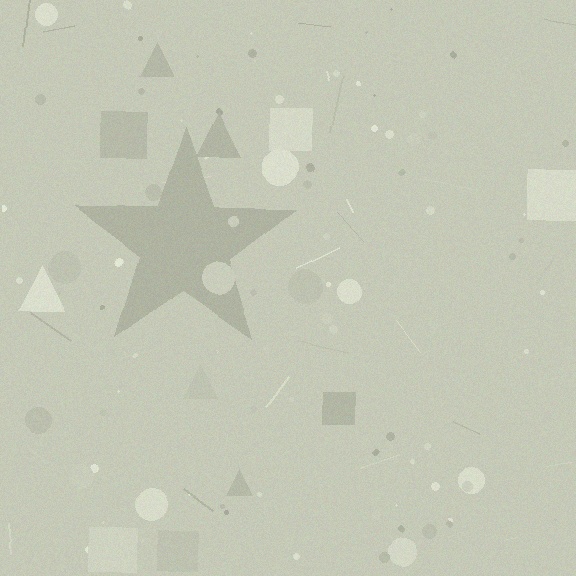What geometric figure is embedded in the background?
A star is embedded in the background.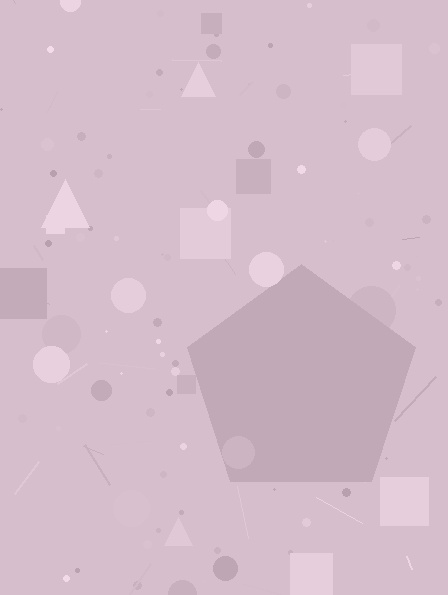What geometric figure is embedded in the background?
A pentagon is embedded in the background.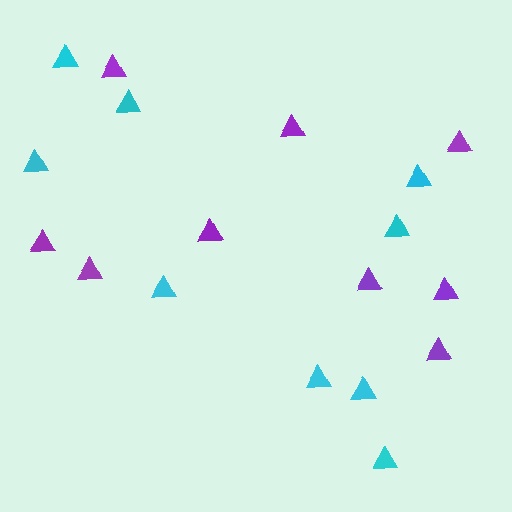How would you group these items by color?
There are 2 groups: one group of purple triangles (9) and one group of cyan triangles (9).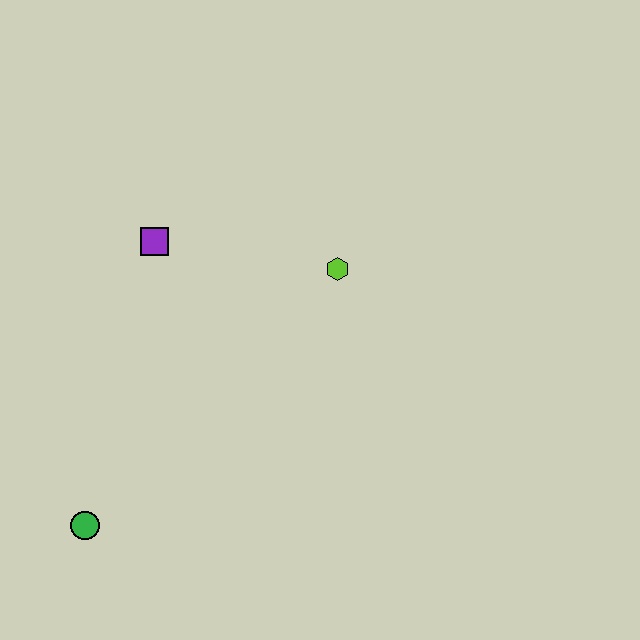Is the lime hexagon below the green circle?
No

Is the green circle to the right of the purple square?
No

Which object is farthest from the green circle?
The lime hexagon is farthest from the green circle.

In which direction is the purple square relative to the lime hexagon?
The purple square is to the left of the lime hexagon.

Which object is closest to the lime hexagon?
The purple square is closest to the lime hexagon.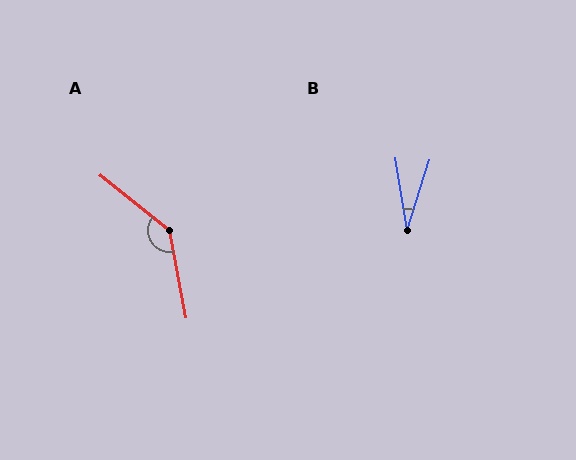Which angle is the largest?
A, at approximately 139 degrees.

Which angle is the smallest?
B, at approximately 27 degrees.